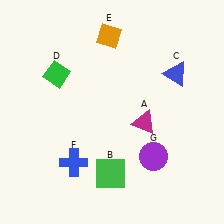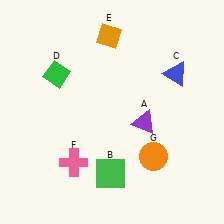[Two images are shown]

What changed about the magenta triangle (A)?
In Image 1, A is magenta. In Image 2, it changed to purple.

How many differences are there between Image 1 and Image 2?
There are 3 differences between the two images.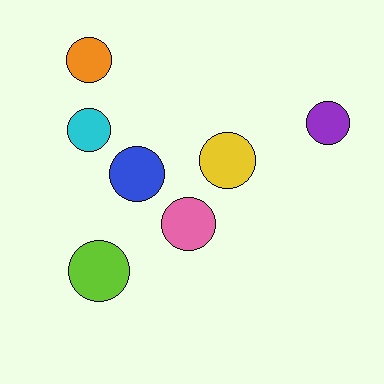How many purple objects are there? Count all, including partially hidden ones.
There is 1 purple object.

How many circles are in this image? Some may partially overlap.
There are 7 circles.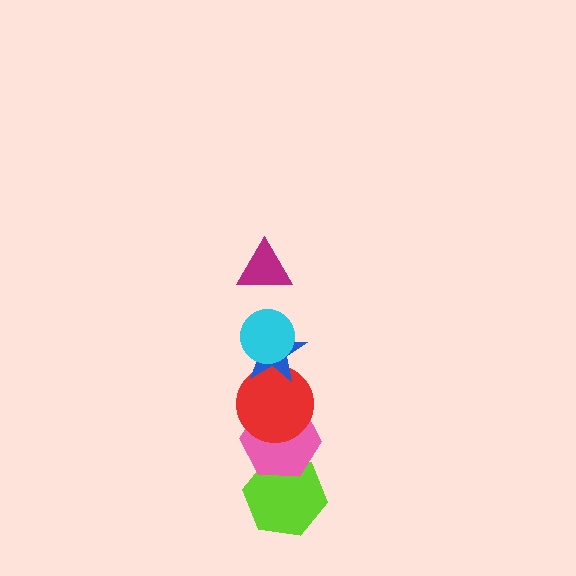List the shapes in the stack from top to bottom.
From top to bottom: the magenta triangle, the cyan circle, the blue star, the red circle, the pink hexagon, the lime hexagon.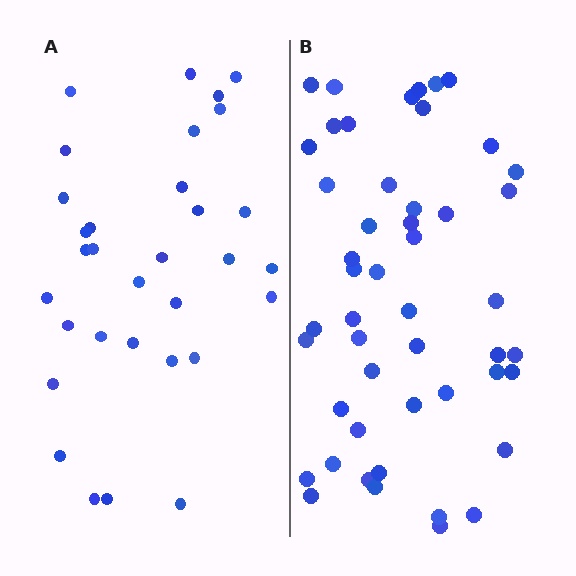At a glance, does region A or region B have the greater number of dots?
Region B (the right region) has more dots.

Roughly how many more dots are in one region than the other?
Region B has approximately 15 more dots than region A.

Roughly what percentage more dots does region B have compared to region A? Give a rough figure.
About 55% more.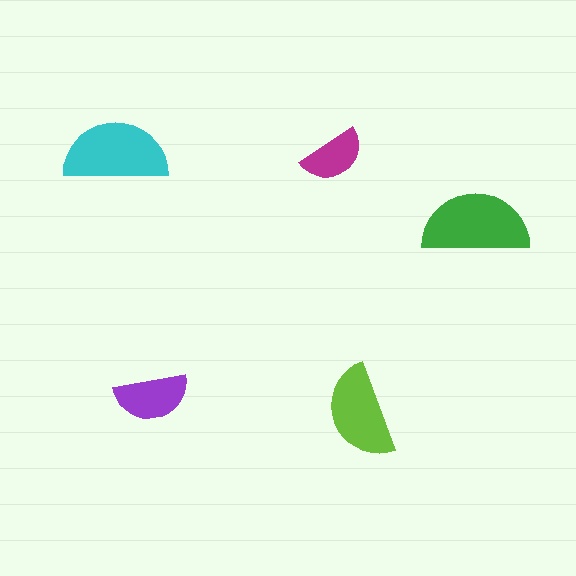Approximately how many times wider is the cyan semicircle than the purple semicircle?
About 1.5 times wider.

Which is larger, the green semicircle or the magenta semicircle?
The green one.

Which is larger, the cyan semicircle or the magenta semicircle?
The cyan one.